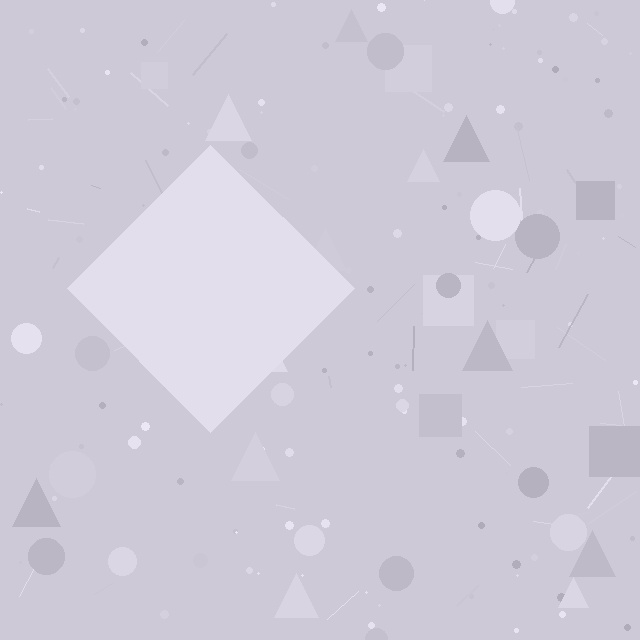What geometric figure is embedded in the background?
A diamond is embedded in the background.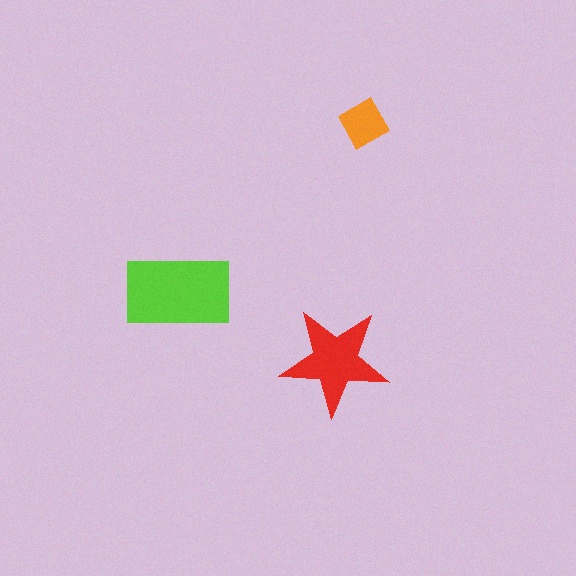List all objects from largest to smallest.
The lime rectangle, the red star, the orange diamond.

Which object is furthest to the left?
The lime rectangle is leftmost.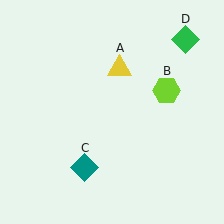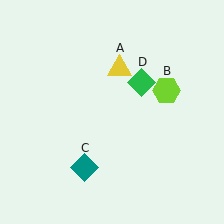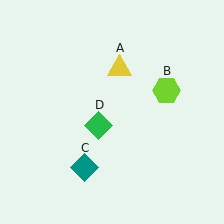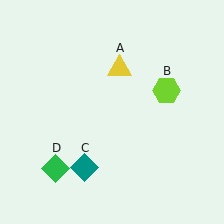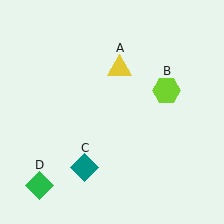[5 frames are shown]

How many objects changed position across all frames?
1 object changed position: green diamond (object D).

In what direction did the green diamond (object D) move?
The green diamond (object D) moved down and to the left.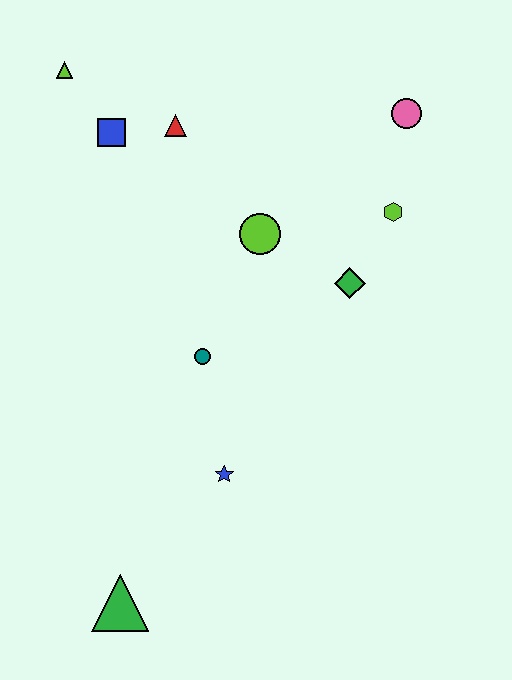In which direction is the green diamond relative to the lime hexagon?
The green diamond is below the lime hexagon.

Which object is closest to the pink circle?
The lime hexagon is closest to the pink circle.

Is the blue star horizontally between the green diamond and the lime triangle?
Yes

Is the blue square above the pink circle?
No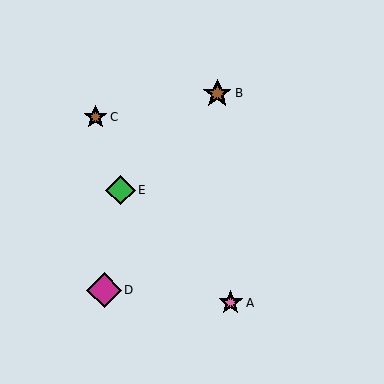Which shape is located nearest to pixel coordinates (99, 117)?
The brown star (labeled C) at (96, 117) is nearest to that location.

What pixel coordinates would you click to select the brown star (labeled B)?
Click at (217, 93) to select the brown star B.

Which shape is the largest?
The magenta diamond (labeled D) is the largest.